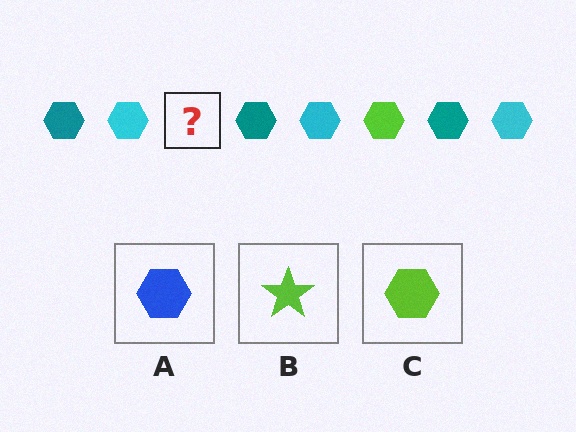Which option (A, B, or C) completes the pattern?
C.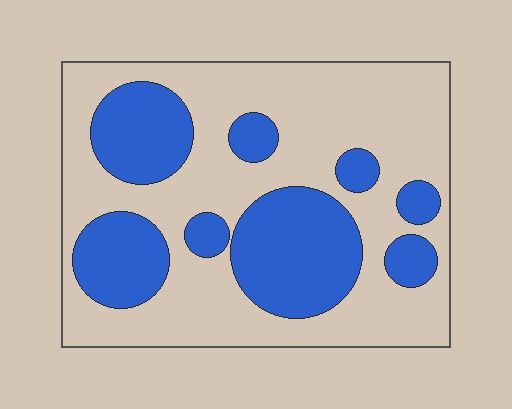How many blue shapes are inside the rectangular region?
8.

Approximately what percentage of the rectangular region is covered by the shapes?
Approximately 35%.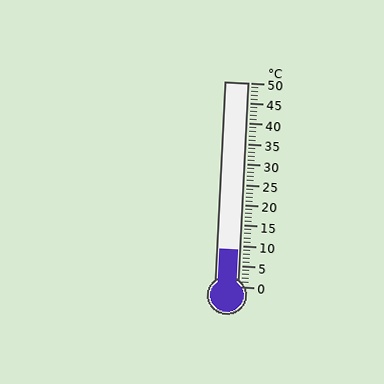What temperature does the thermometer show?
The thermometer shows approximately 9°C.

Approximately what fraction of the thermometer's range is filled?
The thermometer is filled to approximately 20% of its range.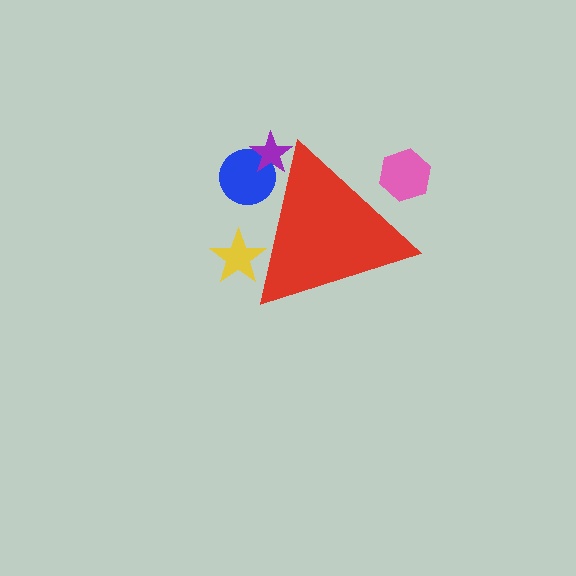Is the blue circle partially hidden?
Yes, the blue circle is partially hidden behind the red triangle.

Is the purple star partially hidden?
Yes, the purple star is partially hidden behind the red triangle.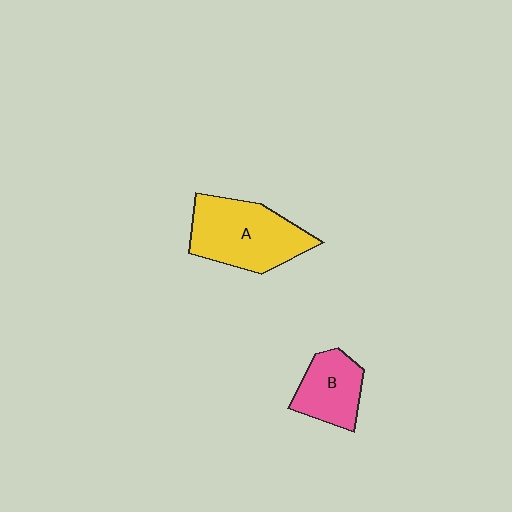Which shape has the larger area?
Shape A (yellow).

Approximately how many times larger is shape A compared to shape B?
Approximately 1.7 times.